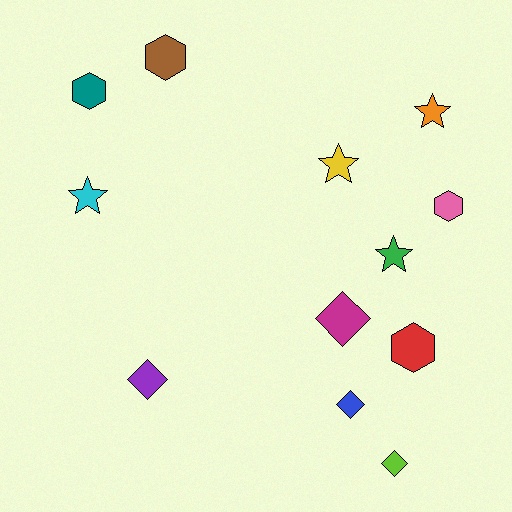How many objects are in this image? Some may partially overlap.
There are 12 objects.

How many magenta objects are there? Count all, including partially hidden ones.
There is 1 magenta object.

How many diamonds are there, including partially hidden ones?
There are 4 diamonds.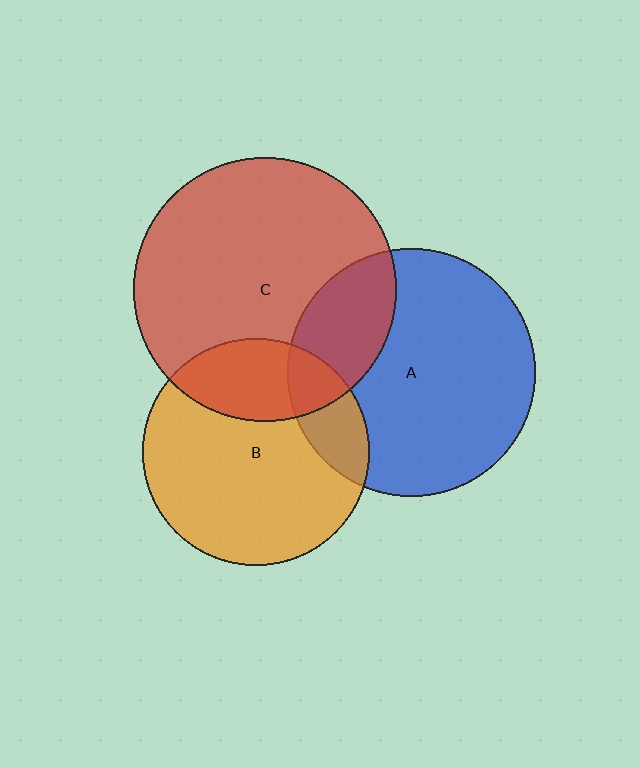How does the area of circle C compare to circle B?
Approximately 1.3 times.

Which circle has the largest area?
Circle C (red).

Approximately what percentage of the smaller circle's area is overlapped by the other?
Approximately 15%.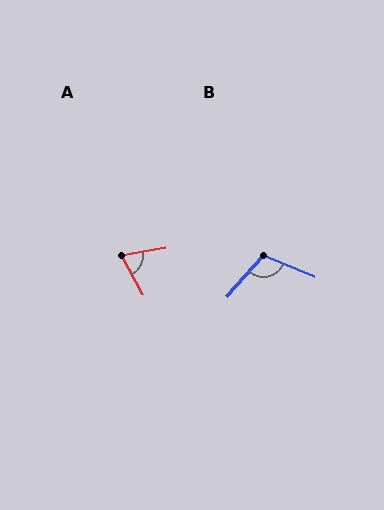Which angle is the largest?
B, at approximately 108 degrees.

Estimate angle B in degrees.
Approximately 108 degrees.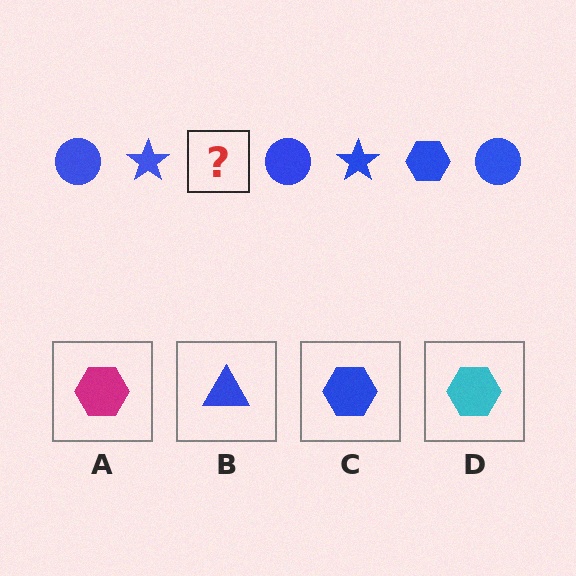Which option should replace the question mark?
Option C.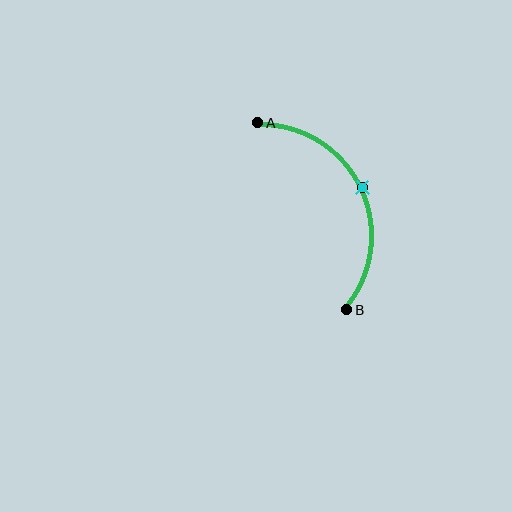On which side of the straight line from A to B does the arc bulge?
The arc bulges to the right of the straight line connecting A and B.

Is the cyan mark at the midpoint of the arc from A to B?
Yes. The cyan mark lies on the arc at equal arc-length from both A and B — it is the arc midpoint.